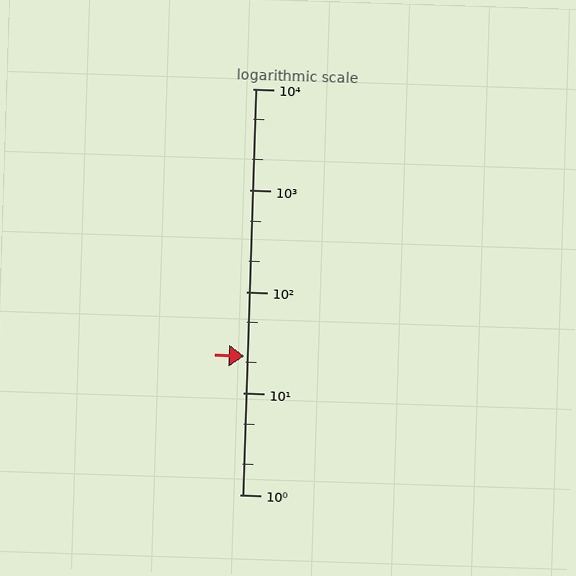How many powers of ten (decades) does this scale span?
The scale spans 4 decades, from 1 to 10000.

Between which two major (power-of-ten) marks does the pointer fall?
The pointer is between 10 and 100.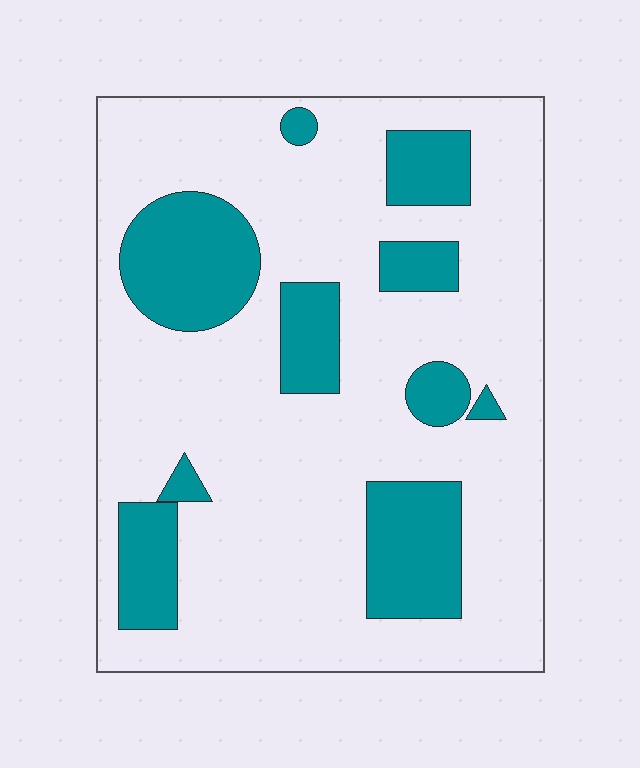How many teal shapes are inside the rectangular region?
10.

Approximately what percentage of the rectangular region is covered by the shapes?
Approximately 25%.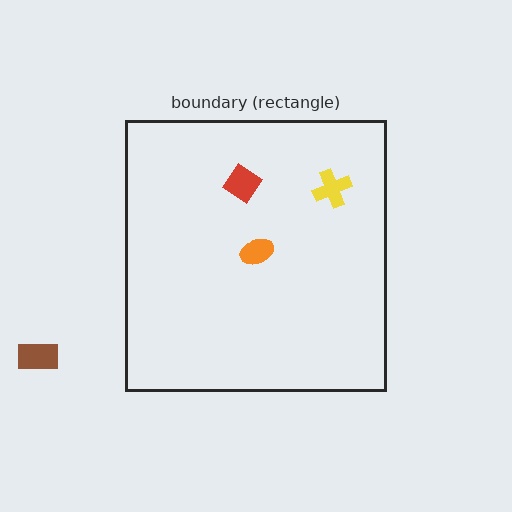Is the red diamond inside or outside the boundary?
Inside.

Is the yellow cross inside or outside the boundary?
Inside.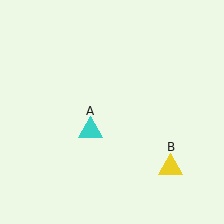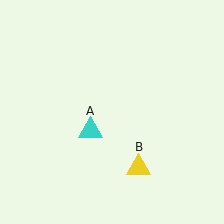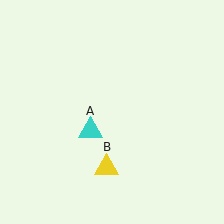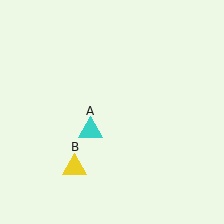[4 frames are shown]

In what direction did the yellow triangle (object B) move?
The yellow triangle (object B) moved left.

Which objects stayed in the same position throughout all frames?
Cyan triangle (object A) remained stationary.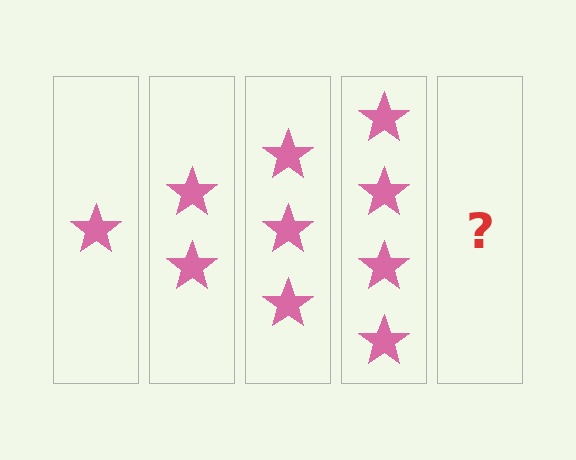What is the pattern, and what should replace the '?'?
The pattern is that each step adds one more star. The '?' should be 5 stars.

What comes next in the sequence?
The next element should be 5 stars.